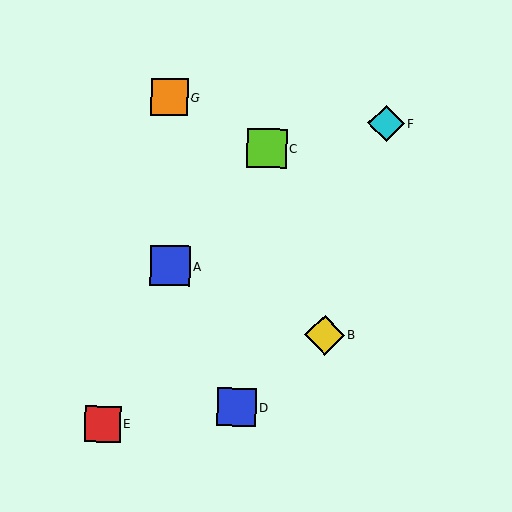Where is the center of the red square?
The center of the red square is at (103, 424).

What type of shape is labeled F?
Shape F is a cyan diamond.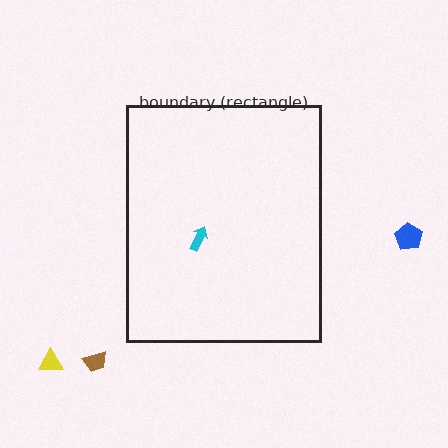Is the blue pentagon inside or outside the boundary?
Outside.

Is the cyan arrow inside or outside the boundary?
Inside.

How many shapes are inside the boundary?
1 inside, 3 outside.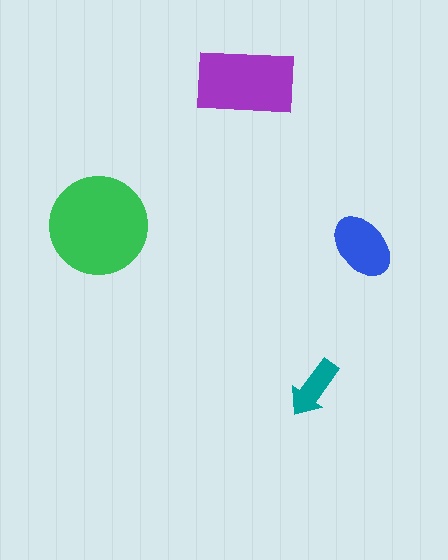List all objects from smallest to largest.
The teal arrow, the blue ellipse, the purple rectangle, the green circle.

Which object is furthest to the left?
The green circle is leftmost.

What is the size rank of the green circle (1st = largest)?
1st.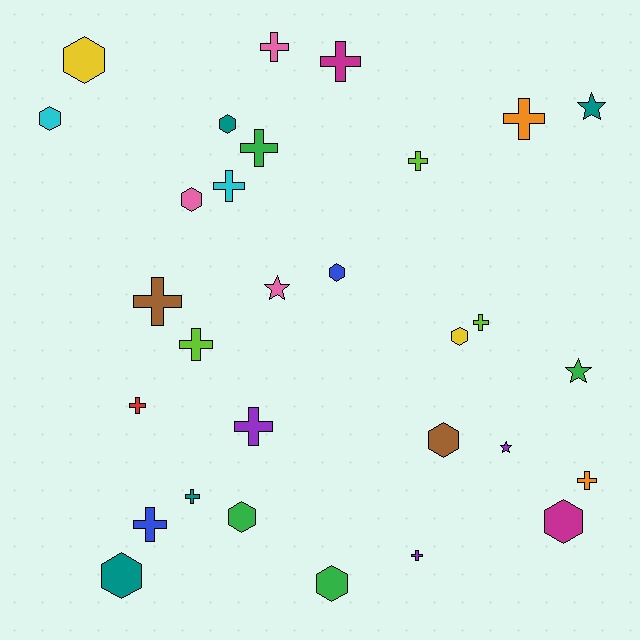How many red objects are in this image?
There is 1 red object.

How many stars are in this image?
There are 4 stars.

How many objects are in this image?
There are 30 objects.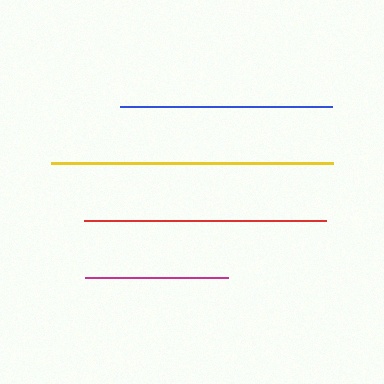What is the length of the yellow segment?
The yellow segment is approximately 282 pixels long.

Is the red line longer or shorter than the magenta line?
The red line is longer than the magenta line.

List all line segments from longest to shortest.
From longest to shortest: yellow, red, blue, magenta.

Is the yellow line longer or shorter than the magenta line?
The yellow line is longer than the magenta line.